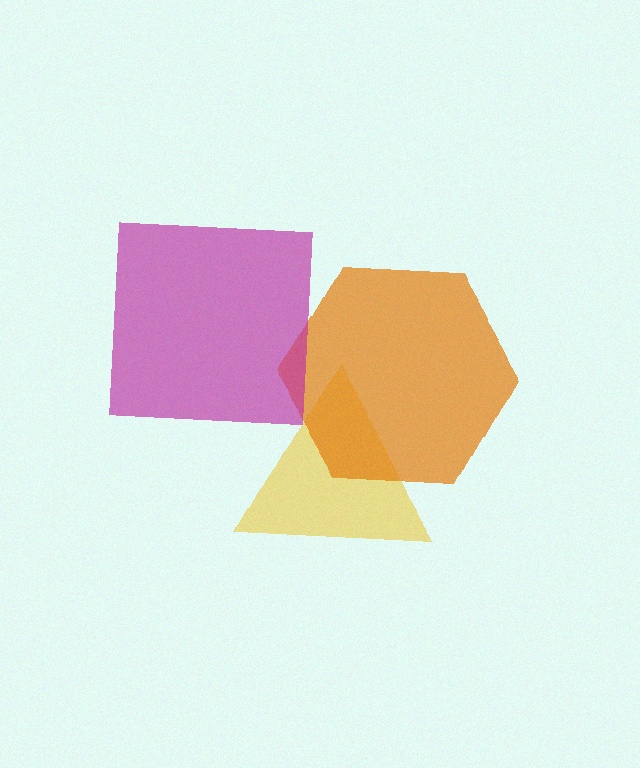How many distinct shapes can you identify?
There are 3 distinct shapes: a yellow triangle, an orange hexagon, a magenta square.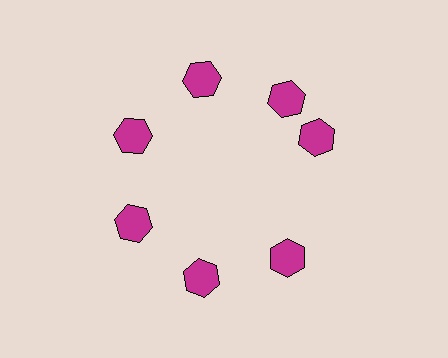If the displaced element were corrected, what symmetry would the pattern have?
It would have 7-fold rotational symmetry — the pattern would map onto itself every 51 degrees.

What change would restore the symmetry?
The symmetry would be restored by rotating it back into even spacing with its neighbors so that all 7 hexagons sit at equal angles and equal distance from the center.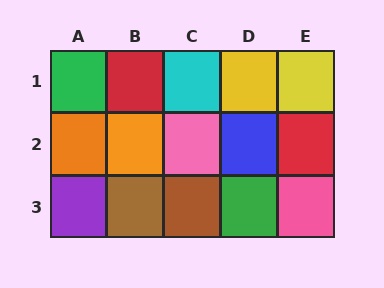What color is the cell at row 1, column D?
Yellow.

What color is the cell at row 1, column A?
Green.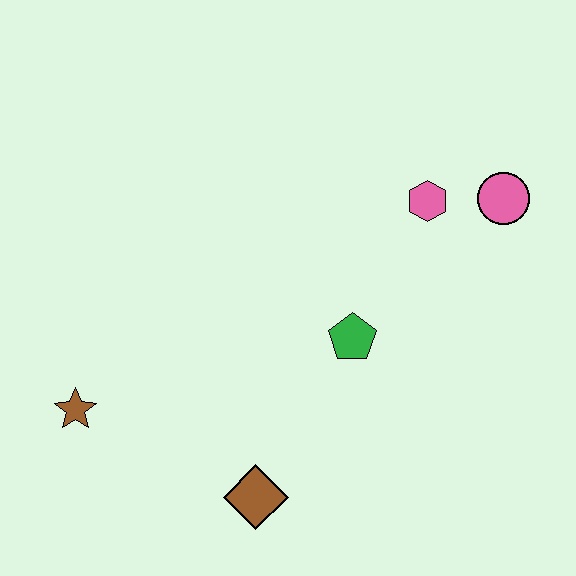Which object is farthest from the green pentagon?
The brown star is farthest from the green pentagon.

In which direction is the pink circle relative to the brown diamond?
The pink circle is above the brown diamond.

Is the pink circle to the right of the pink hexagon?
Yes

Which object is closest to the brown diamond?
The green pentagon is closest to the brown diamond.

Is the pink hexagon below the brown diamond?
No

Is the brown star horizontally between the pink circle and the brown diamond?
No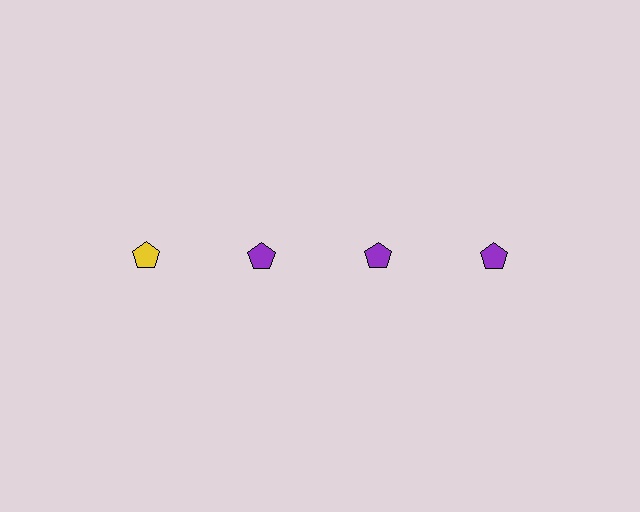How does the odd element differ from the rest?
It has a different color: yellow instead of purple.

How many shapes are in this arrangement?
There are 4 shapes arranged in a grid pattern.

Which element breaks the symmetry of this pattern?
The yellow pentagon in the top row, leftmost column breaks the symmetry. All other shapes are purple pentagons.